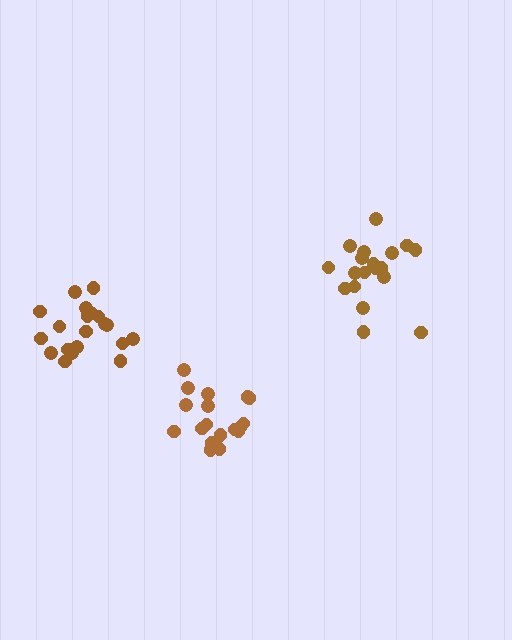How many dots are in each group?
Group 1: 19 dots, Group 2: 18 dots, Group 3: 20 dots (57 total).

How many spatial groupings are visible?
There are 3 spatial groupings.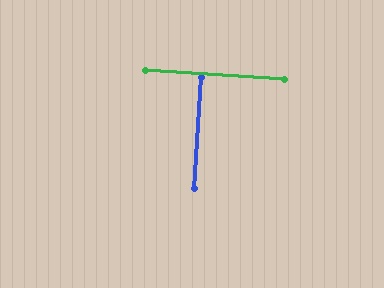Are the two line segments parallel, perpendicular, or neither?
Perpendicular — they meet at approximately 90°.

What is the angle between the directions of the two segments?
Approximately 90 degrees.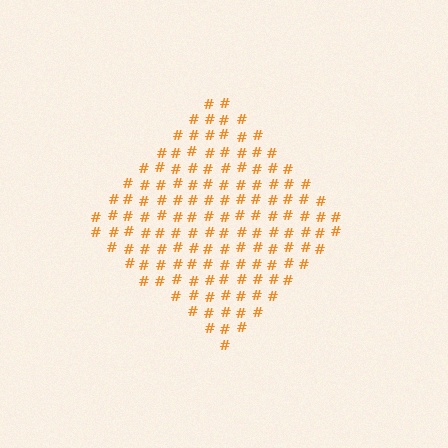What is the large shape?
The large shape is a diamond.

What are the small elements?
The small elements are hash symbols.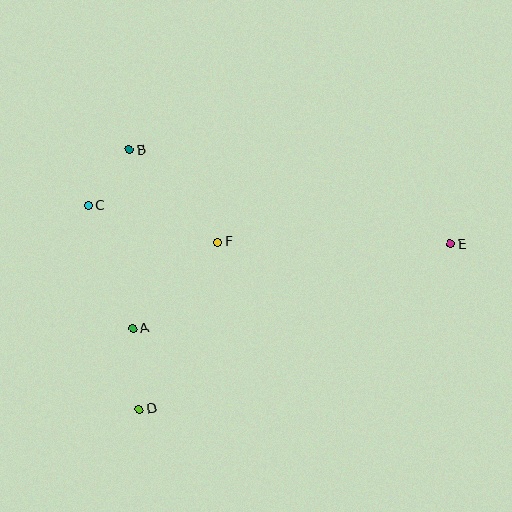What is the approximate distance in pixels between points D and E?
The distance between D and E is approximately 352 pixels.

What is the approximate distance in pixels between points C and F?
The distance between C and F is approximately 135 pixels.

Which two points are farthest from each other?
Points C and E are farthest from each other.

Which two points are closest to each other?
Points B and C are closest to each other.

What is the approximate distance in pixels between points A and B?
The distance between A and B is approximately 179 pixels.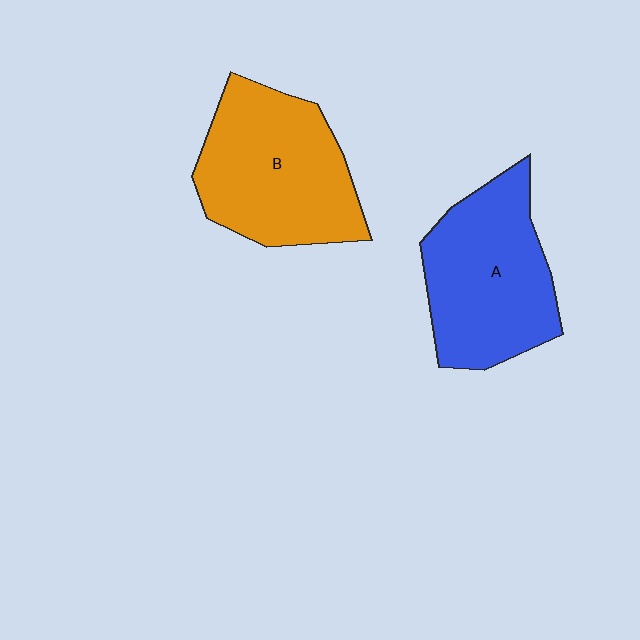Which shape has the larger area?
Shape B (orange).